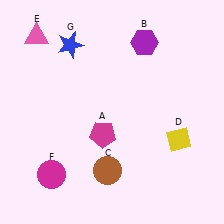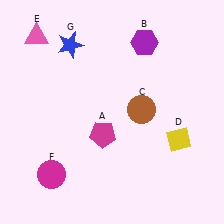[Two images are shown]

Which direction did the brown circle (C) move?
The brown circle (C) moved up.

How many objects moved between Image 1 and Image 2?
1 object moved between the two images.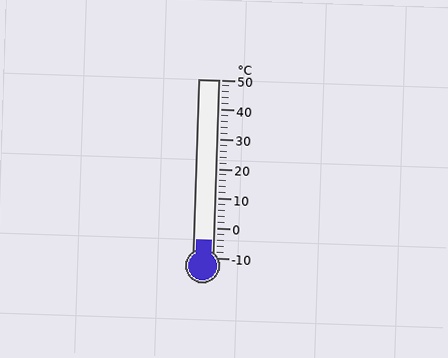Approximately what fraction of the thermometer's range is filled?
The thermometer is filled to approximately 10% of its range.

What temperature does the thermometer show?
The thermometer shows approximately -4°C.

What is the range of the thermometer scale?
The thermometer scale ranges from -10°C to 50°C.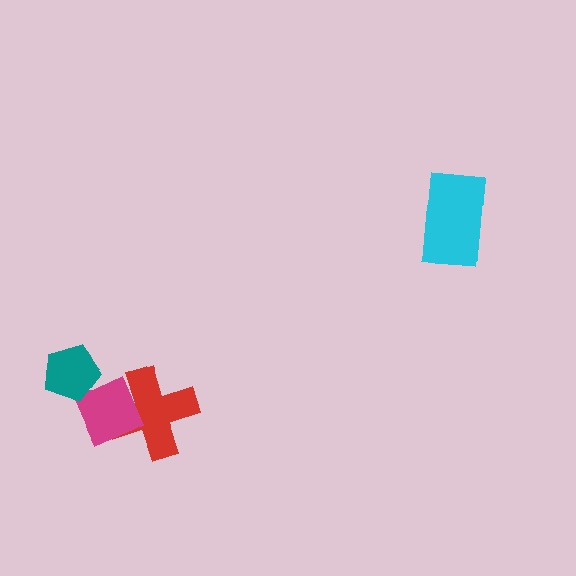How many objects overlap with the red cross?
1 object overlaps with the red cross.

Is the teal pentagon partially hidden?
No, no other shape covers it.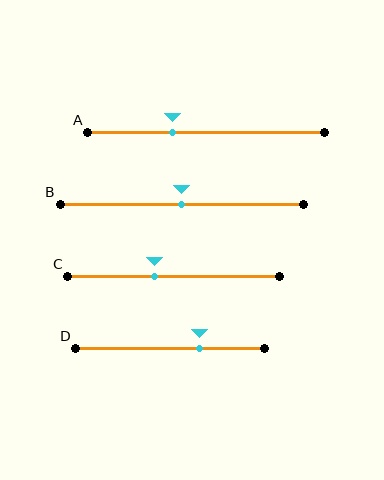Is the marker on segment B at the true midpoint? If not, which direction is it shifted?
Yes, the marker on segment B is at the true midpoint.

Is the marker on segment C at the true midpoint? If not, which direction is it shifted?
No, the marker on segment C is shifted to the left by about 9% of the segment length.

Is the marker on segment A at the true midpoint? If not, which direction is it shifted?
No, the marker on segment A is shifted to the left by about 14% of the segment length.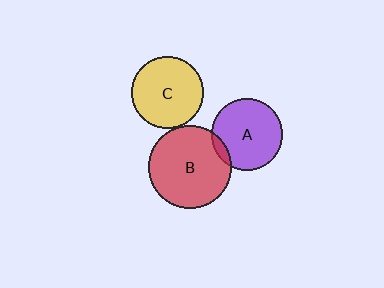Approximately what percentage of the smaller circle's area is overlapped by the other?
Approximately 10%.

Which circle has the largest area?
Circle B (red).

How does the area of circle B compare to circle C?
Approximately 1.3 times.